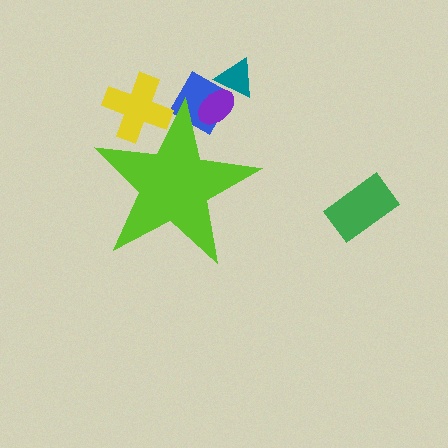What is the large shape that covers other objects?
A lime star.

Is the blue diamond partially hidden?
Yes, the blue diamond is partially hidden behind the lime star.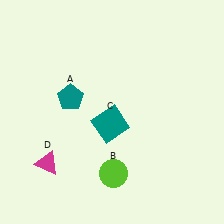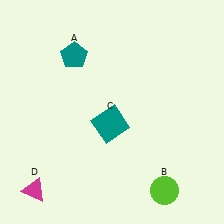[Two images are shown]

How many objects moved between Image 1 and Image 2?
3 objects moved between the two images.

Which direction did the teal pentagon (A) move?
The teal pentagon (A) moved up.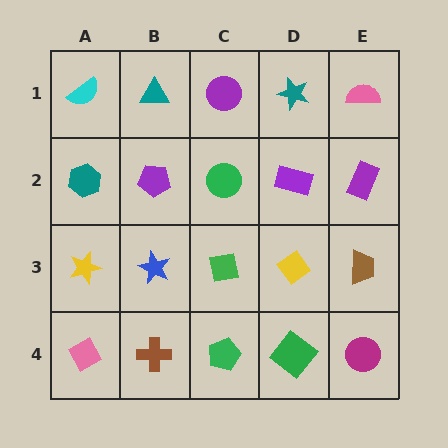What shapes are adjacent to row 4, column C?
A green square (row 3, column C), a brown cross (row 4, column B), a green diamond (row 4, column D).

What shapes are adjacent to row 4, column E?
A brown trapezoid (row 3, column E), a green diamond (row 4, column D).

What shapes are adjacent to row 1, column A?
A teal hexagon (row 2, column A), a teal triangle (row 1, column B).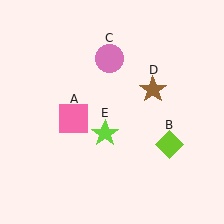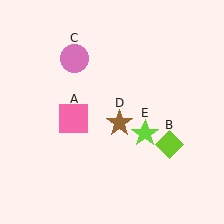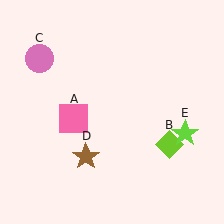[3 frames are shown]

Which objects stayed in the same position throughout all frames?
Pink square (object A) and lime diamond (object B) remained stationary.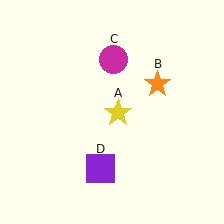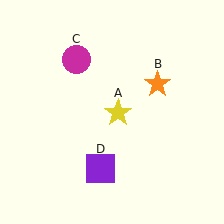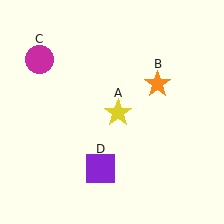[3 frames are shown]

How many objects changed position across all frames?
1 object changed position: magenta circle (object C).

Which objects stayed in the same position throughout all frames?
Yellow star (object A) and orange star (object B) and purple square (object D) remained stationary.